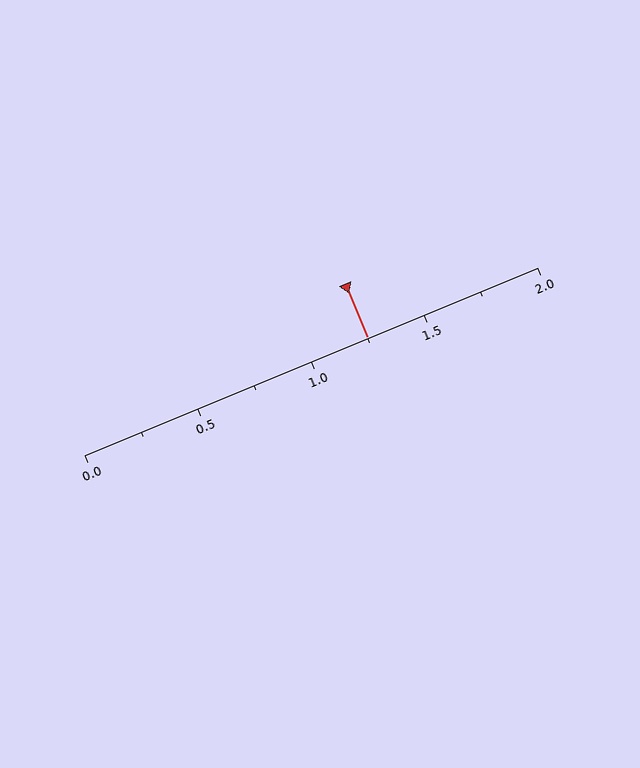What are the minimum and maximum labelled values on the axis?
The axis runs from 0.0 to 2.0.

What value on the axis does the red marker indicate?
The marker indicates approximately 1.25.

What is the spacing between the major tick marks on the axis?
The major ticks are spaced 0.5 apart.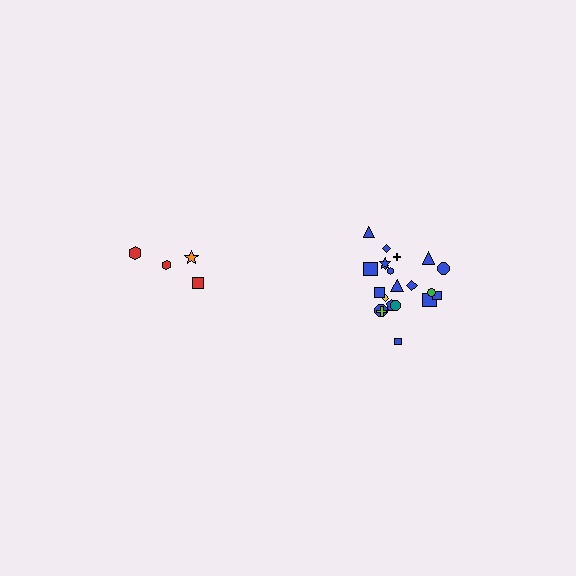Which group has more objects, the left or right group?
The right group.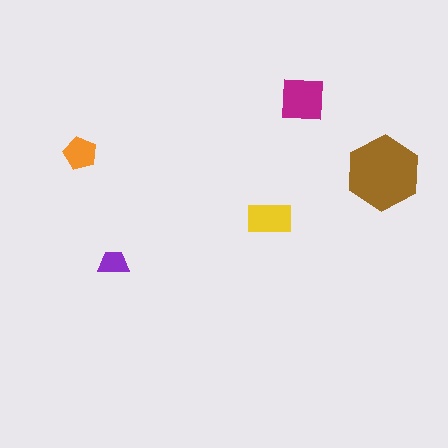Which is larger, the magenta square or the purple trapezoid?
The magenta square.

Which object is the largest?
The brown hexagon.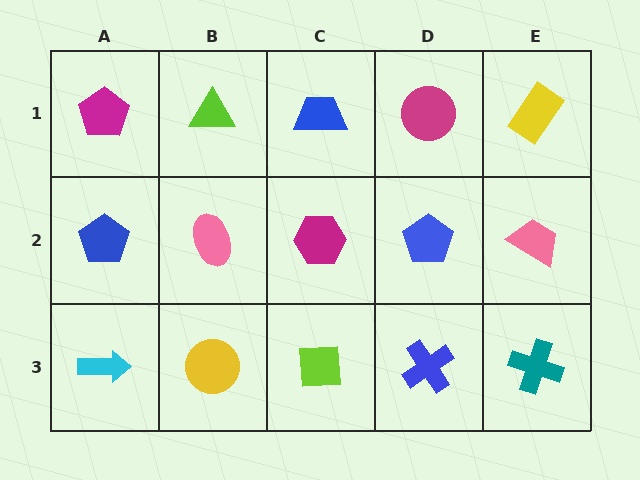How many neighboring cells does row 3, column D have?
3.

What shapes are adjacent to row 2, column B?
A lime triangle (row 1, column B), a yellow circle (row 3, column B), a blue pentagon (row 2, column A), a magenta hexagon (row 2, column C).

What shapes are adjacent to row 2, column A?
A magenta pentagon (row 1, column A), a cyan arrow (row 3, column A), a pink ellipse (row 2, column B).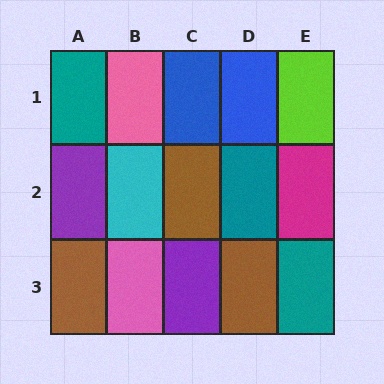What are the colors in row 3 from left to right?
Brown, pink, purple, brown, teal.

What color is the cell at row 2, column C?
Brown.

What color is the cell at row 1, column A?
Teal.